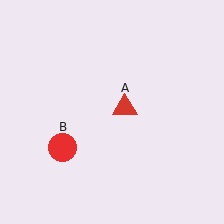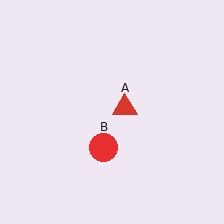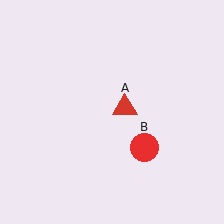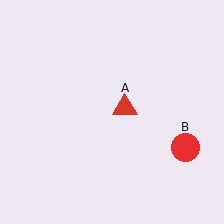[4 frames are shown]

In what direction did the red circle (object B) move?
The red circle (object B) moved right.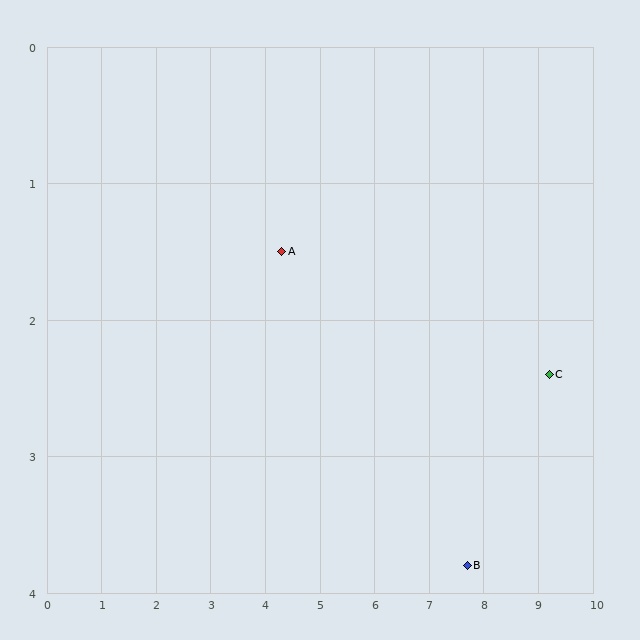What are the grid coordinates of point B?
Point B is at approximately (7.7, 3.8).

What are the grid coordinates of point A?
Point A is at approximately (4.3, 1.5).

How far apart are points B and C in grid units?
Points B and C are about 2.1 grid units apart.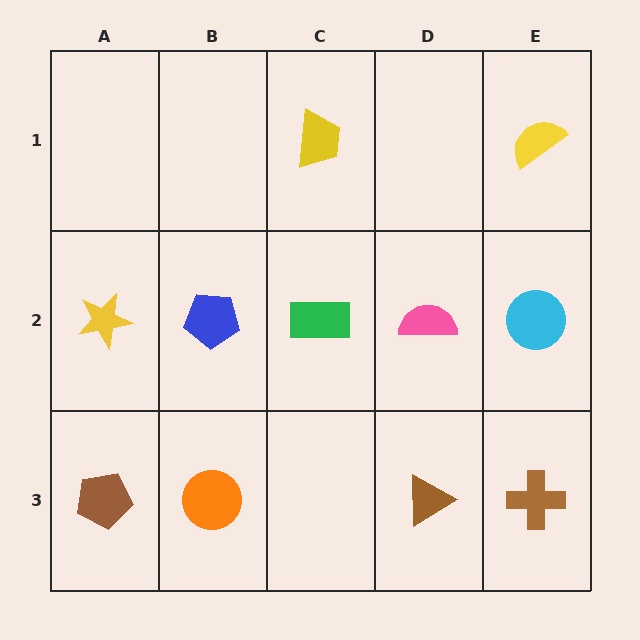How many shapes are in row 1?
2 shapes.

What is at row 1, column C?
A yellow trapezoid.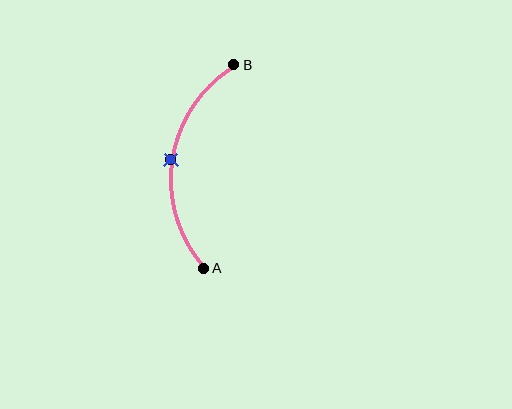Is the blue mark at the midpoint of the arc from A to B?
Yes. The blue mark lies on the arc at equal arc-length from both A and B — it is the arc midpoint.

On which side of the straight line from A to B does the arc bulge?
The arc bulges to the left of the straight line connecting A and B.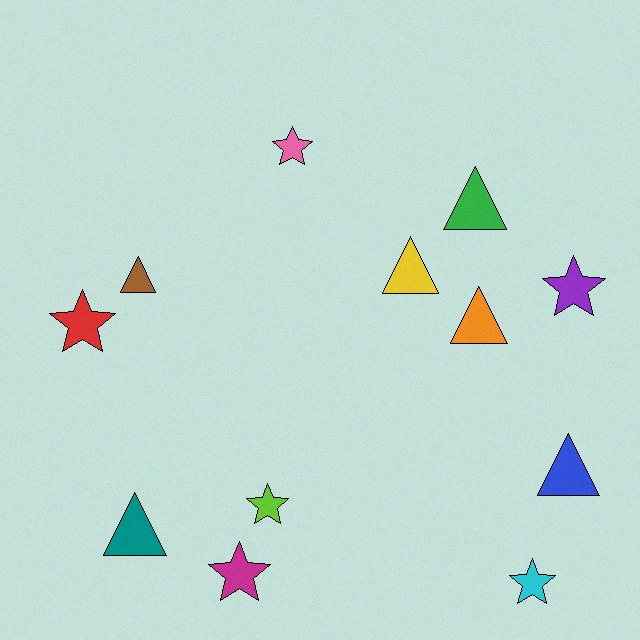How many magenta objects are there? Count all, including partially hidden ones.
There is 1 magenta object.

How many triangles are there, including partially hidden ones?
There are 6 triangles.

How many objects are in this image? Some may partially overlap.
There are 12 objects.